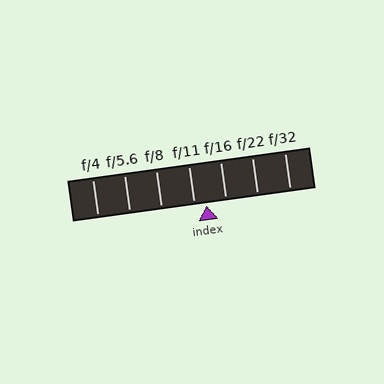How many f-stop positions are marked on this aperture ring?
There are 7 f-stop positions marked.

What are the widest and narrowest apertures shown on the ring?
The widest aperture shown is f/4 and the narrowest is f/32.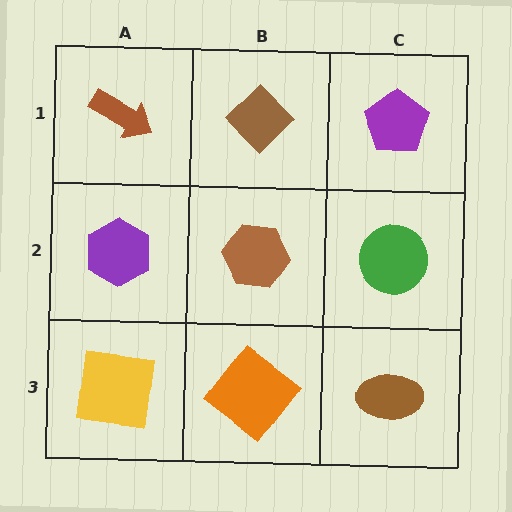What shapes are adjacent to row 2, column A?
A brown arrow (row 1, column A), a yellow square (row 3, column A), a brown hexagon (row 2, column B).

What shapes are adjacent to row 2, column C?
A purple pentagon (row 1, column C), a brown ellipse (row 3, column C), a brown hexagon (row 2, column B).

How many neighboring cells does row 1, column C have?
2.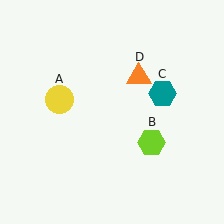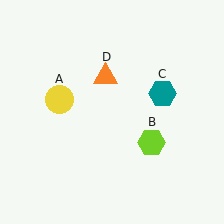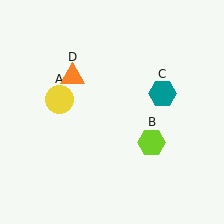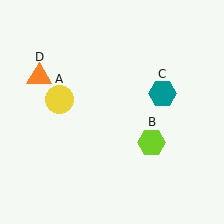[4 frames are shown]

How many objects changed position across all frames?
1 object changed position: orange triangle (object D).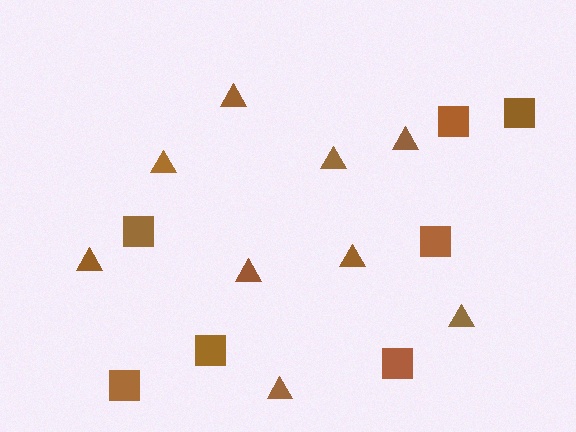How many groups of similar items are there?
There are 2 groups: one group of squares (7) and one group of triangles (9).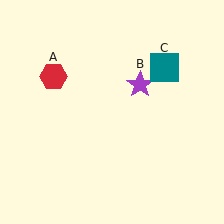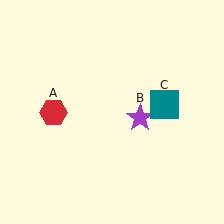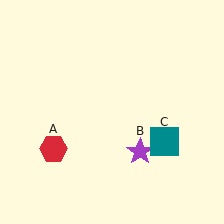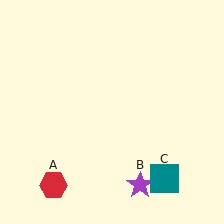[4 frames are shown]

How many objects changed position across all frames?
3 objects changed position: red hexagon (object A), purple star (object B), teal square (object C).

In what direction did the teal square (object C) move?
The teal square (object C) moved down.